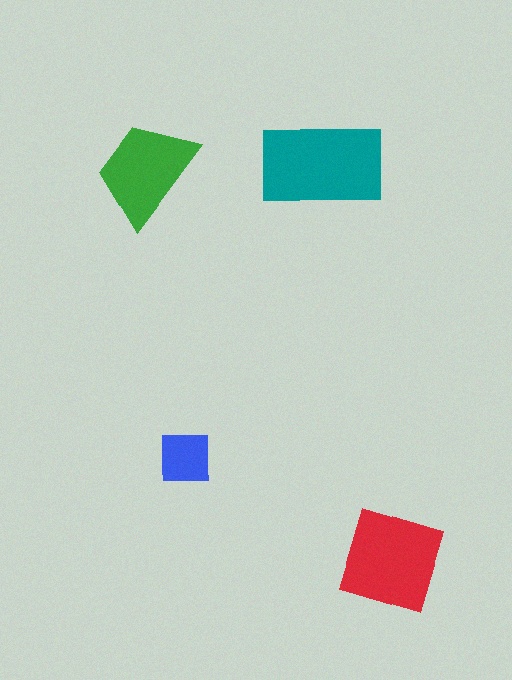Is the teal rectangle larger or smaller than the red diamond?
Larger.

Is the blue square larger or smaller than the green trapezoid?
Smaller.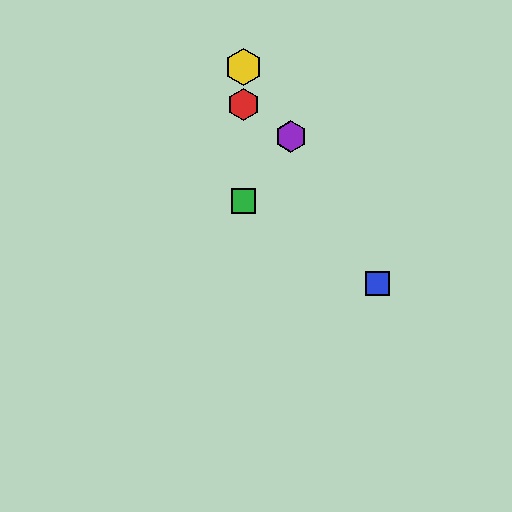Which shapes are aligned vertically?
The red hexagon, the green square, the yellow hexagon are aligned vertically.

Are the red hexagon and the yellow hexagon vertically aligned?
Yes, both are at x≈243.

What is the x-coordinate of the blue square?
The blue square is at x≈378.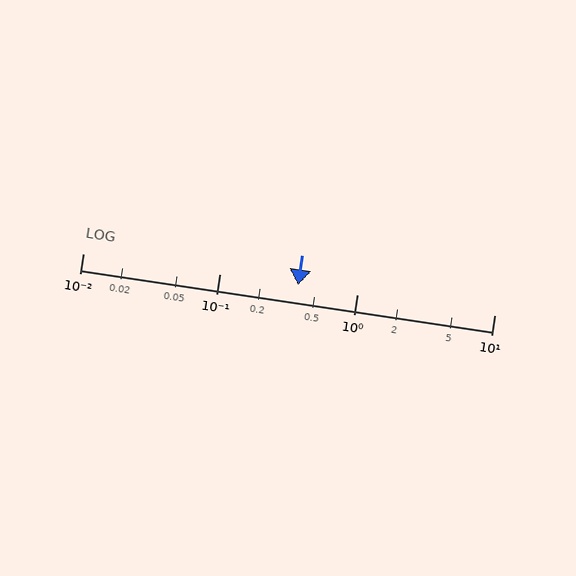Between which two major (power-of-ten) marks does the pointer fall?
The pointer is between 0.1 and 1.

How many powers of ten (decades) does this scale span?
The scale spans 3 decades, from 0.01 to 10.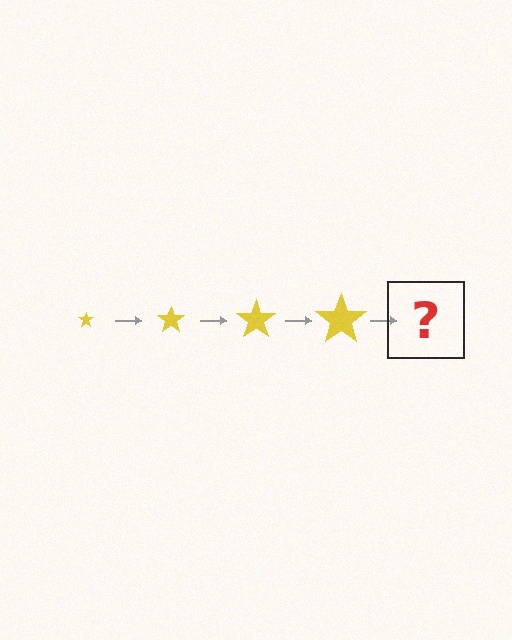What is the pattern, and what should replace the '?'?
The pattern is that the star gets progressively larger each step. The '?' should be a yellow star, larger than the previous one.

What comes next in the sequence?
The next element should be a yellow star, larger than the previous one.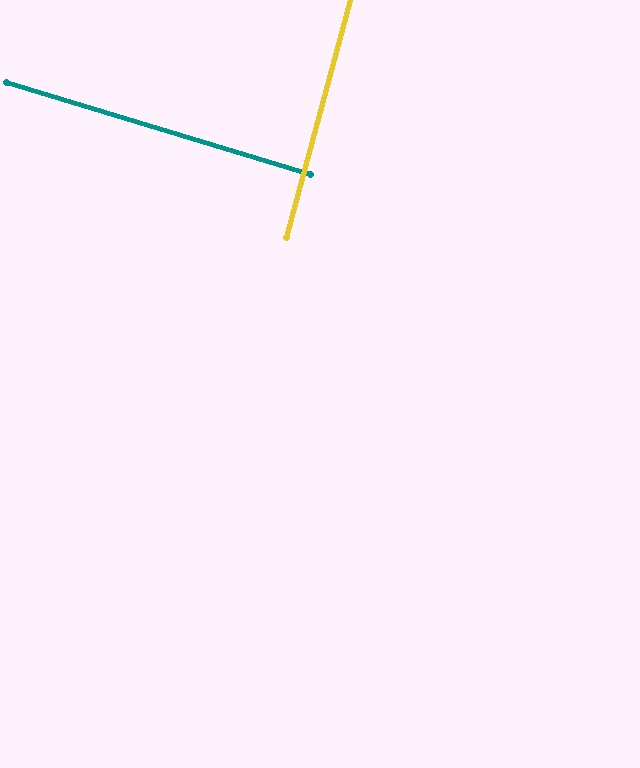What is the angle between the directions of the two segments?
Approximately 88 degrees.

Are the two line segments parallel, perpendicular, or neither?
Perpendicular — they meet at approximately 88°.